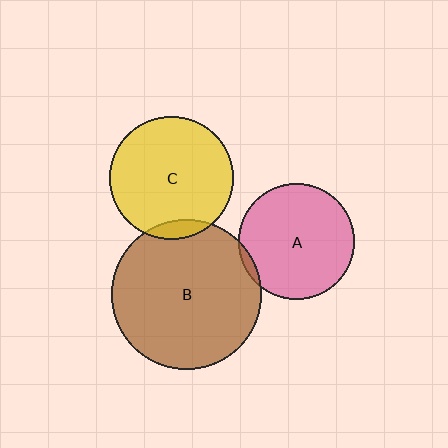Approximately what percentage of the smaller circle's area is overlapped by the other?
Approximately 10%.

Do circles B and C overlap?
Yes.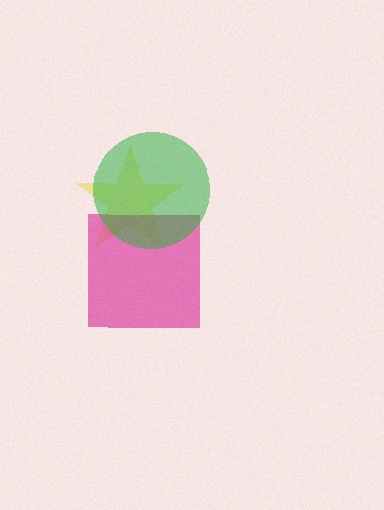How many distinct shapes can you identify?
There are 3 distinct shapes: a yellow star, a magenta square, a green circle.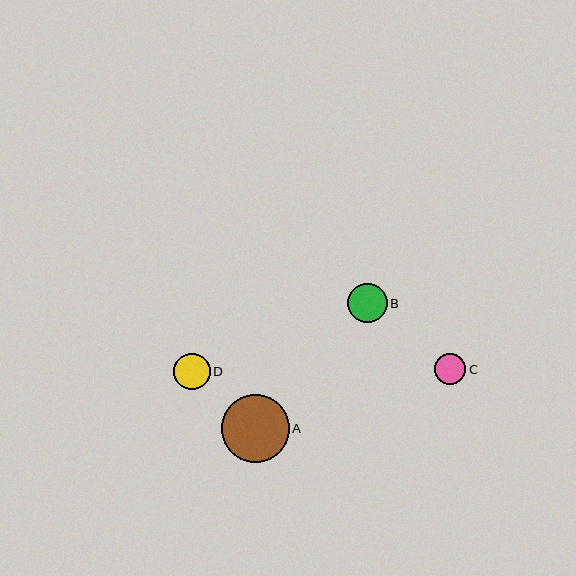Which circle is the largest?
Circle A is the largest with a size of approximately 68 pixels.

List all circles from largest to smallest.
From largest to smallest: A, B, D, C.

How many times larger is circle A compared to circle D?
Circle A is approximately 1.8 times the size of circle D.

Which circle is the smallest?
Circle C is the smallest with a size of approximately 31 pixels.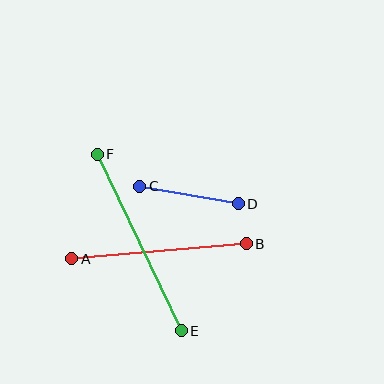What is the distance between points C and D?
The distance is approximately 100 pixels.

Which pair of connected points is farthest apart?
Points E and F are farthest apart.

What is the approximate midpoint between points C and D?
The midpoint is at approximately (189, 195) pixels.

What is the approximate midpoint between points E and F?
The midpoint is at approximately (139, 242) pixels.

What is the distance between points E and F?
The distance is approximately 195 pixels.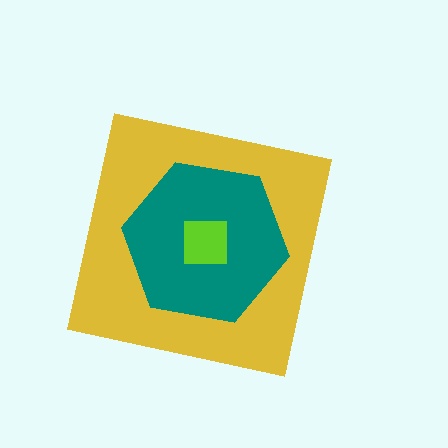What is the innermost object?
The lime square.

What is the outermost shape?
The yellow square.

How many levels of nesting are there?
3.